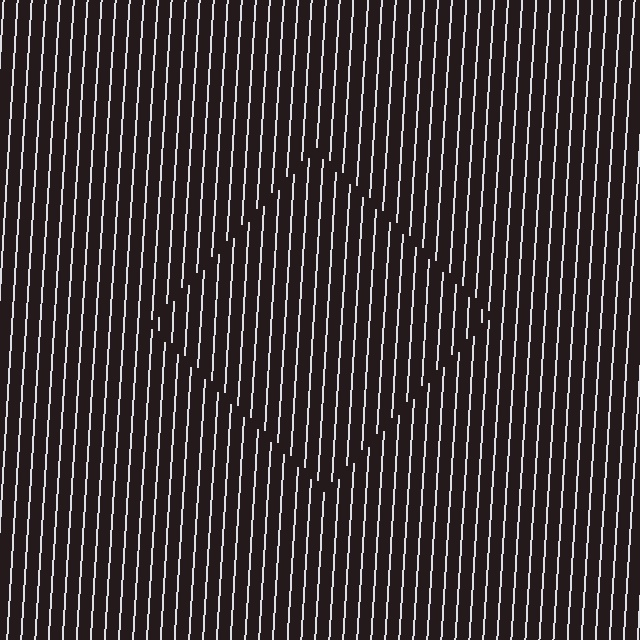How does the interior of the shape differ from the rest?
The interior of the shape contains the same grating, shifted by half a period — the contour is defined by the phase discontinuity where line-ends from the inner and outer gratings abut.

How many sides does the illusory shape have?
4 sides — the line-ends trace a square.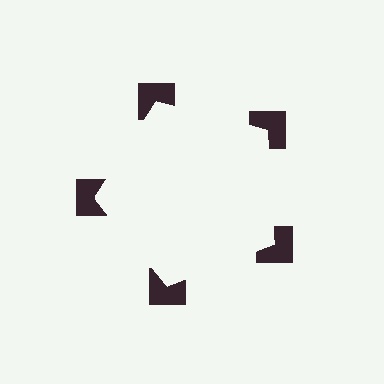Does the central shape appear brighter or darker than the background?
It typically appears slightly brighter than the background, even though no actual brightness change is drawn.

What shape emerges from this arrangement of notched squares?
An illusory pentagon — its edges are inferred from the aligned wedge cuts in the notched squares, not physically drawn.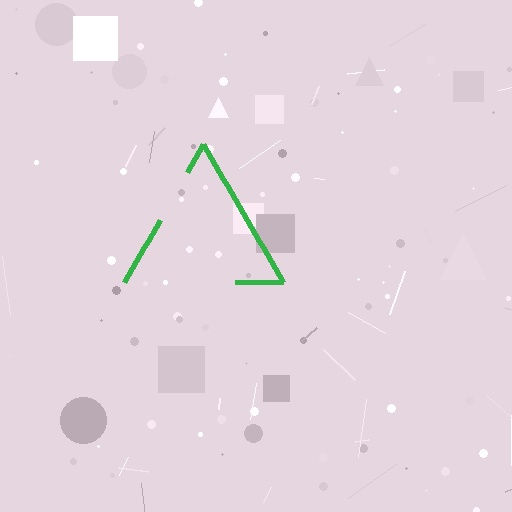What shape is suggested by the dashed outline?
The dashed outline suggests a triangle.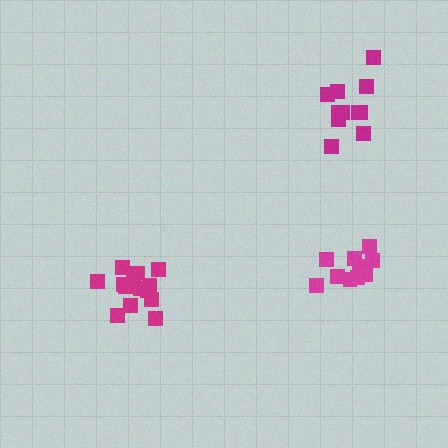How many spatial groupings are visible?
There are 3 spatial groupings.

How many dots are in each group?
Group 1: 11 dots, Group 2: 14 dots, Group 3: 11 dots (36 total).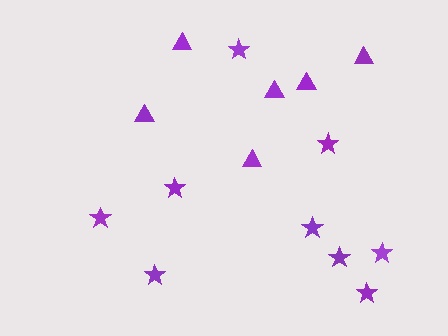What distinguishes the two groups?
There are 2 groups: one group of triangles (6) and one group of stars (9).